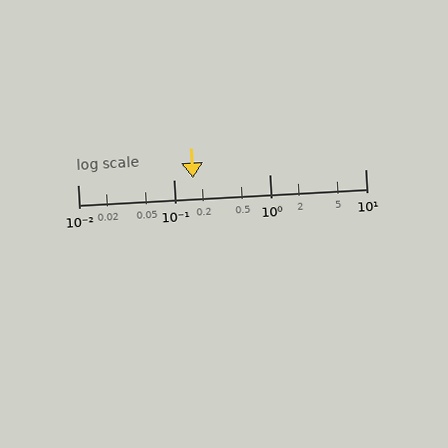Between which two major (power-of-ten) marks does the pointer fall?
The pointer is between 0.1 and 1.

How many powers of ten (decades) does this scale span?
The scale spans 3 decades, from 0.01 to 10.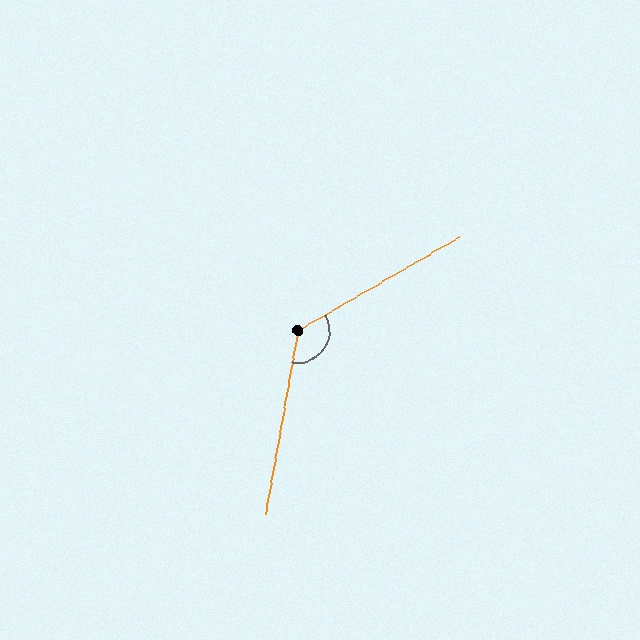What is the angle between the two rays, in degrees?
Approximately 130 degrees.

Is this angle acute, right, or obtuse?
It is obtuse.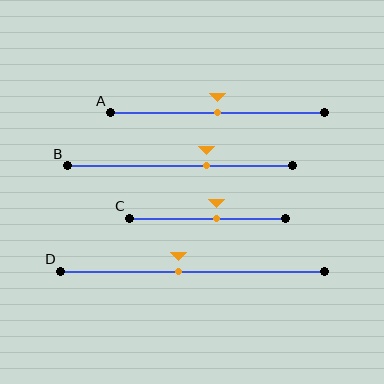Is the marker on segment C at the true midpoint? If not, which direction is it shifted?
No, the marker on segment C is shifted to the right by about 6% of the segment length.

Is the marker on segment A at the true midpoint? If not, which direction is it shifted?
Yes, the marker on segment A is at the true midpoint.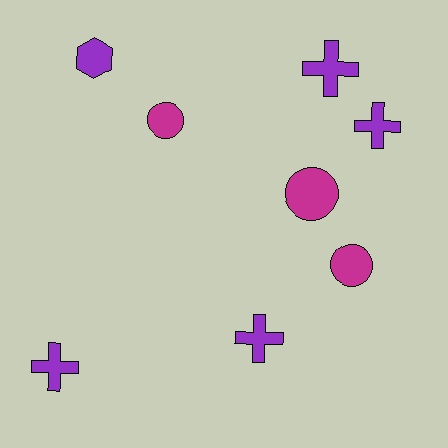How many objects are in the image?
There are 8 objects.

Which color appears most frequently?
Purple, with 5 objects.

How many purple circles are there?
There are no purple circles.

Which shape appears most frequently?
Cross, with 4 objects.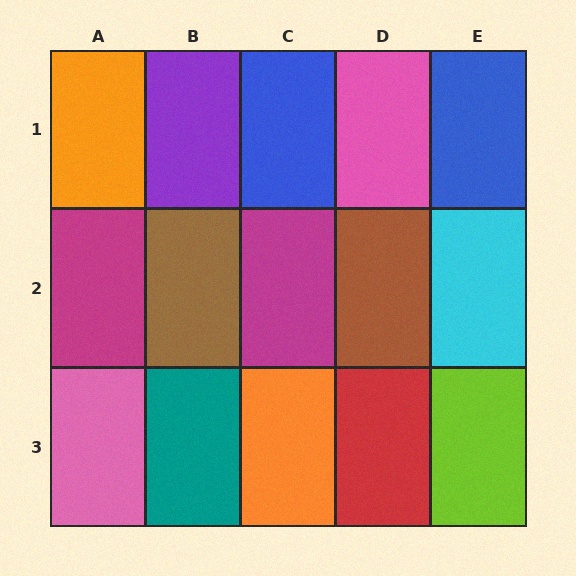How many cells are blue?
2 cells are blue.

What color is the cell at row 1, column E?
Blue.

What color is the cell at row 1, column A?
Orange.